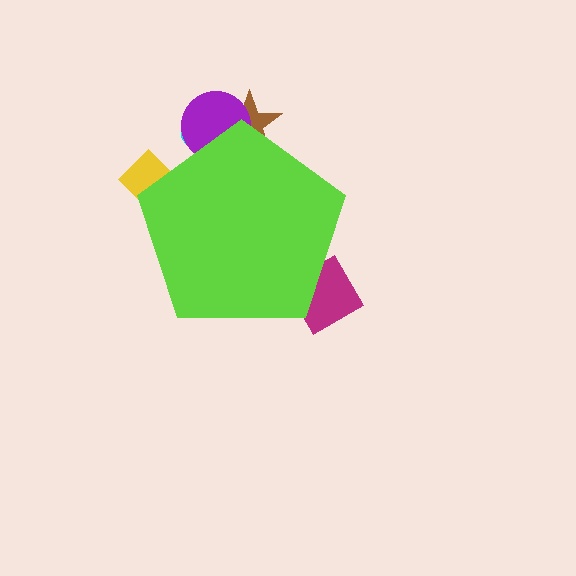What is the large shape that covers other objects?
A lime pentagon.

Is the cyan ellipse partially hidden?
Yes, the cyan ellipse is partially hidden behind the lime pentagon.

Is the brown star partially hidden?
Yes, the brown star is partially hidden behind the lime pentagon.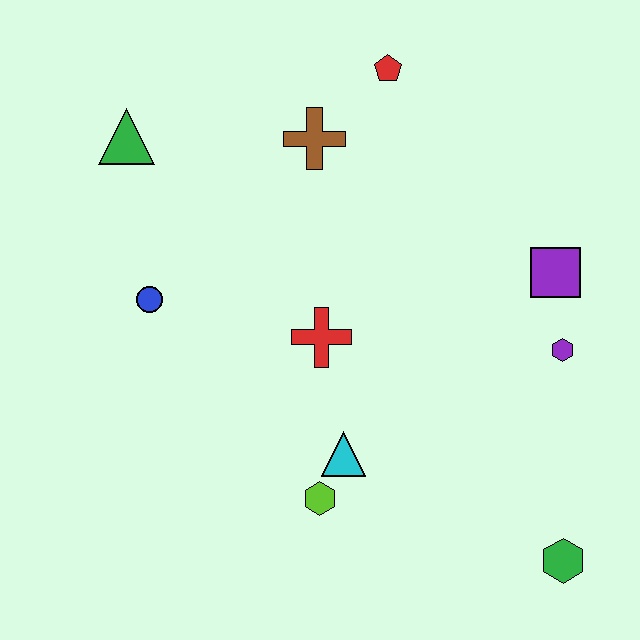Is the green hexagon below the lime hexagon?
Yes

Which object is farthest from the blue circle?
The green hexagon is farthest from the blue circle.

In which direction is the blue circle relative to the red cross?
The blue circle is to the left of the red cross.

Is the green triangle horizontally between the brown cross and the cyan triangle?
No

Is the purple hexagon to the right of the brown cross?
Yes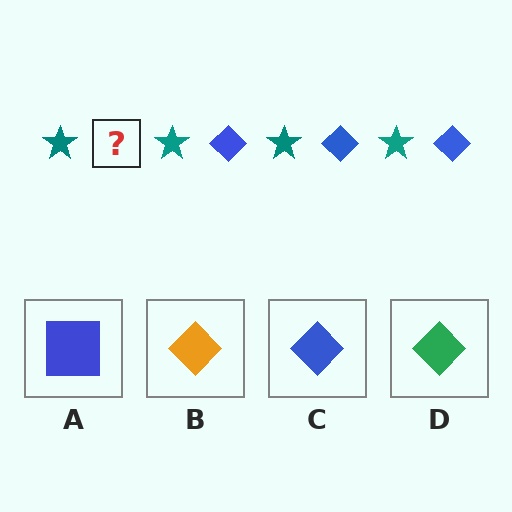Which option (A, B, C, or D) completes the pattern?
C.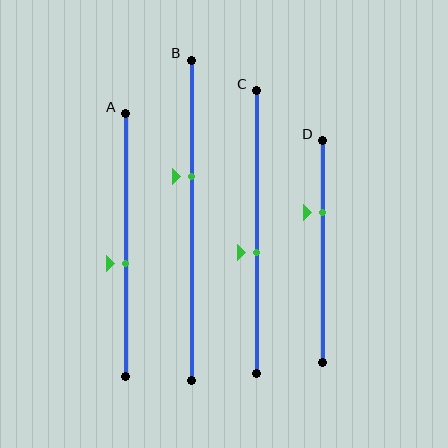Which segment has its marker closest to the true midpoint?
Segment A has its marker closest to the true midpoint.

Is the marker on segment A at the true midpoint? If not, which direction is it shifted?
No, the marker on segment A is shifted downward by about 7% of the segment length.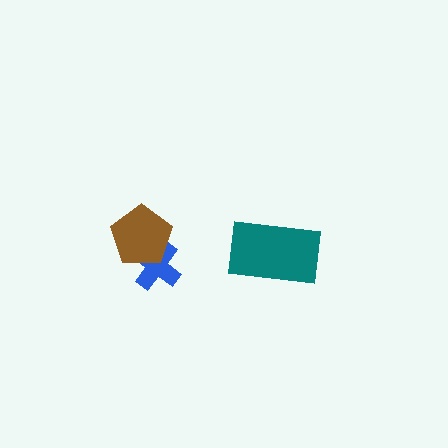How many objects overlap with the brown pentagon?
1 object overlaps with the brown pentagon.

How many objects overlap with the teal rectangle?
0 objects overlap with the teal rectangle.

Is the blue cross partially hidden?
Yes, it is partially covered by another shape.